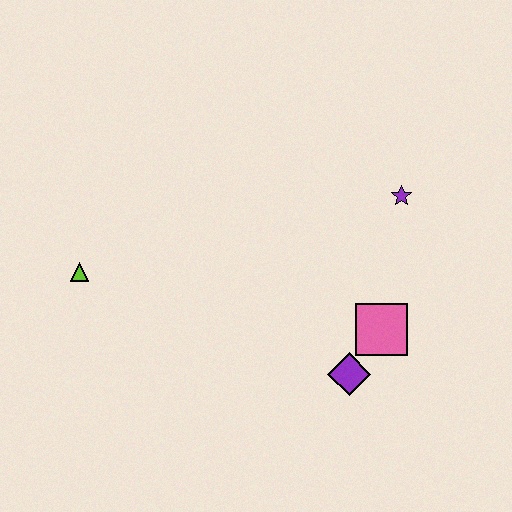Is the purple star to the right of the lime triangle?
Yes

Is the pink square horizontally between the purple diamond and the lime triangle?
No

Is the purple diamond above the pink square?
No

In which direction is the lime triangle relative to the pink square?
The lime triangle is to the left of the pink square.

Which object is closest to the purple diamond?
The pink square is closest to the purple diamond.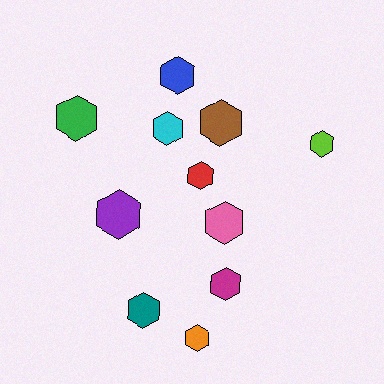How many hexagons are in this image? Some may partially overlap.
There are 11 hexagons.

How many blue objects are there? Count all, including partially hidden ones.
There is 1 blue object.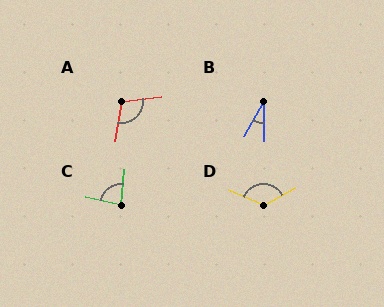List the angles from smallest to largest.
B (29°), C (83°), A (107°), D (128°).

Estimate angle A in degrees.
Approximately 107 degrees.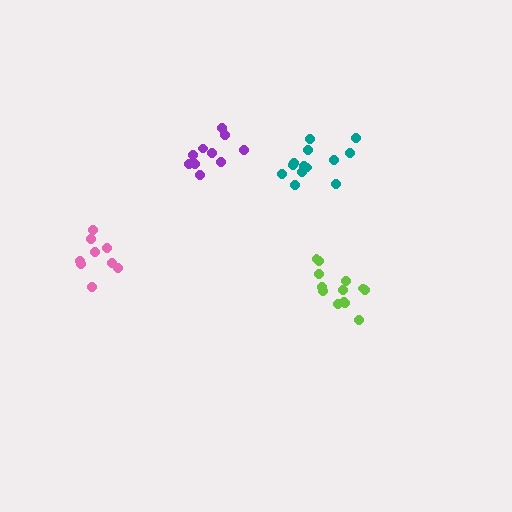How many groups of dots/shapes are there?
There are 4 groups.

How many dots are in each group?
Group 1: 13 dots, Group 2: 9 dots, Group 3: 13 dots, Group 4: 10 dots (45 total).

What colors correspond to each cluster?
The clusters are colored: lime, pink, teal, purple.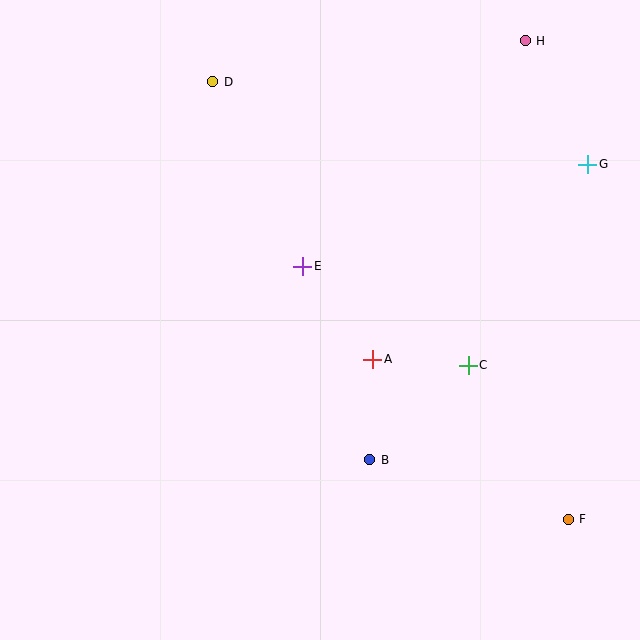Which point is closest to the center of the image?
Point E at (303, 266) is closest to the center.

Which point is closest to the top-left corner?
Point D is closest to the top-left corner.